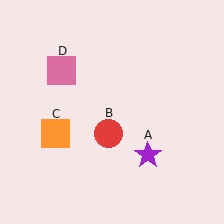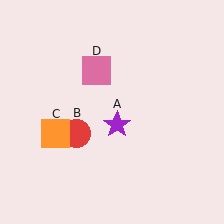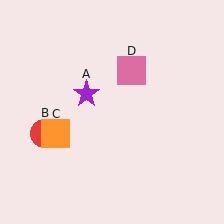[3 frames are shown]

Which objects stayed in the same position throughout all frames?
Orange square (object C) remained stationary.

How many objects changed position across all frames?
3 objects changed position: purple star (object A), red circle (object B), pink square (object D).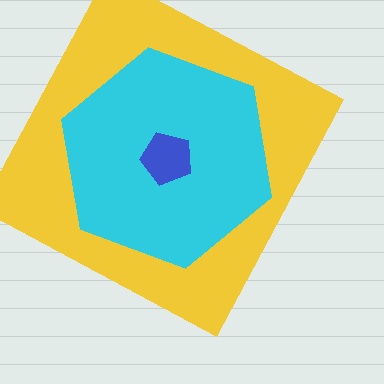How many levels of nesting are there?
3.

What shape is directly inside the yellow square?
The cyan hexagon.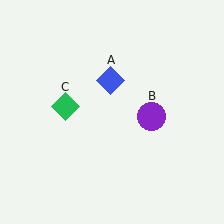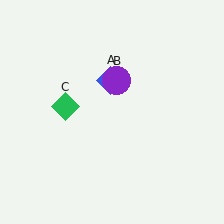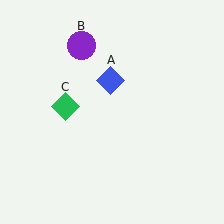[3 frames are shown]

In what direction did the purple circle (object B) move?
The purple circle (object B) moved up and to the left.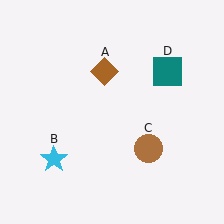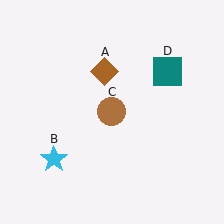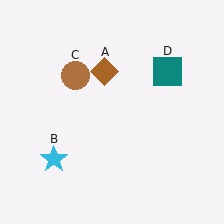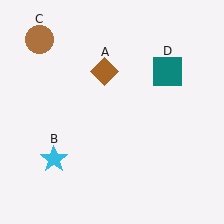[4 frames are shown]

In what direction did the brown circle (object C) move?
The brown circle (object C) moved up and to the left.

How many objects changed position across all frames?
1 object changed position: brown circle (object C).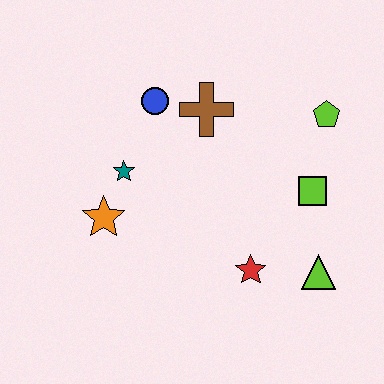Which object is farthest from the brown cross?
The lime triangle is farthest from the brown cross.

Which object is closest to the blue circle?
The brown cross is closest to the blue circle.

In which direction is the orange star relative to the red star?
The orange star is to the left of the red star.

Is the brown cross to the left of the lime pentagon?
Yes